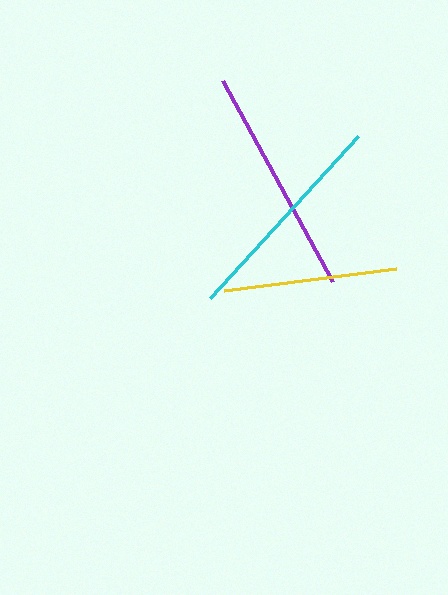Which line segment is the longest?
The purple line is the longest at approximately 230 pixels.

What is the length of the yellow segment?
The yellow segment is approximately 173 pixels long.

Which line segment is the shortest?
The yellow line is the shortest at approximately 173 pixels.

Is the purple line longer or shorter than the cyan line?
The purple line is longer than the cyan line.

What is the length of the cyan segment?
The cyan segment is approximately 219 pixels long.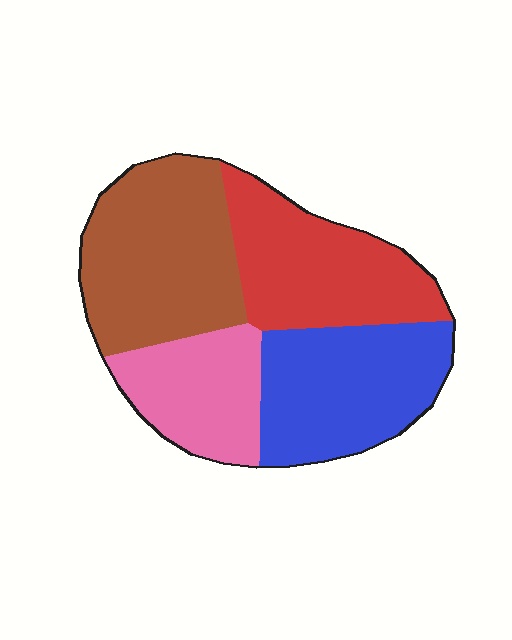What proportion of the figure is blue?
Blue covers around 25% of the figure.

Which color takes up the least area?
Pink, at roughly 20%.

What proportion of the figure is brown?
Brown covers 30% of the figure.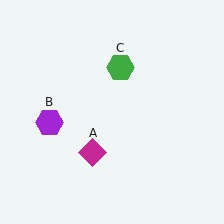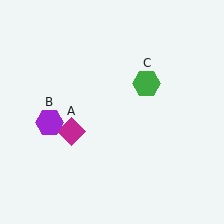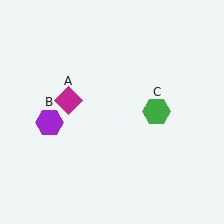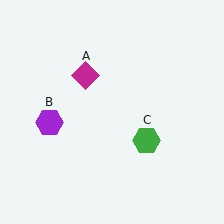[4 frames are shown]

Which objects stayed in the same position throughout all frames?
Purple hexagon (object B) remained stationary.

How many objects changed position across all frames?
2 objects changed position: magenta diamond (object A), green hexagon (object C).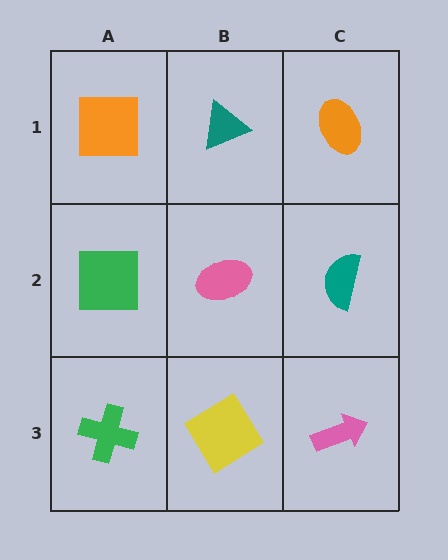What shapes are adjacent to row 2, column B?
A teal triangle (row 1, column B), a yellow diamond (row 3, column B), a green square (row 2, column A), a teal semicircle (row 2, column C).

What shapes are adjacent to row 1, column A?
A green square (row 2, column A), a teal triangle (row 1, column B).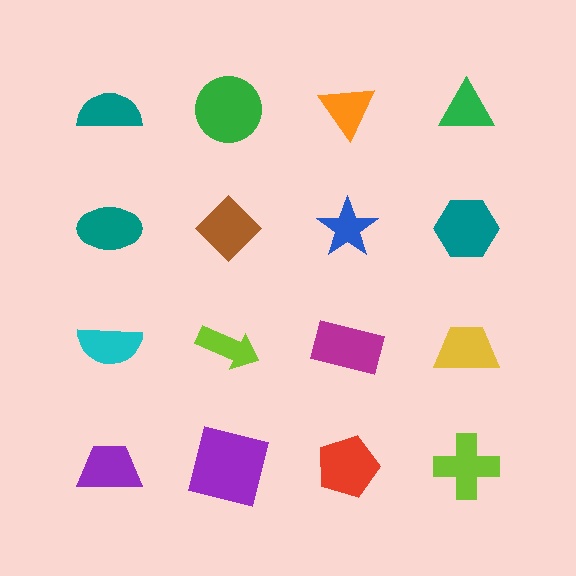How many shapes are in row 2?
4 shapes.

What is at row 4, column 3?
A red pentagon.